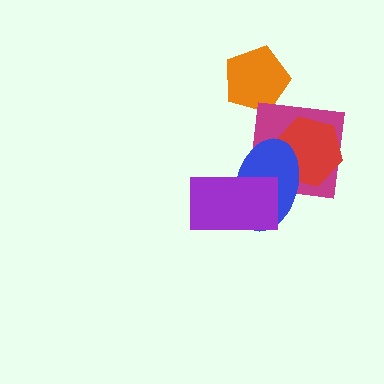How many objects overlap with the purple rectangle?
1 object overlaps with the purple rectangle.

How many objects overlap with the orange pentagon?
0 objects overlap with the orange pentagon.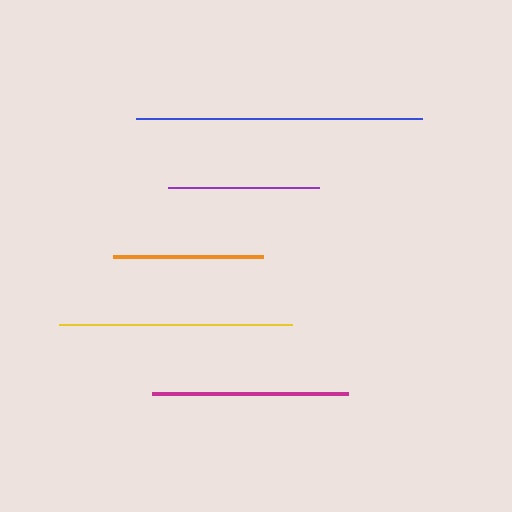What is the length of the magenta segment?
The magenta segment is approximately 197 pixels long.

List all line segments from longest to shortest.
From longest to shortest: blue, yellow, magenta, purple, orange.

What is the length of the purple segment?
The purple segment is approximately 152 pixels long.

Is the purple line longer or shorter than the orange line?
The purple line is longer than the orange line.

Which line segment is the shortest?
The orange line is the shortest at approximately 150 pixels.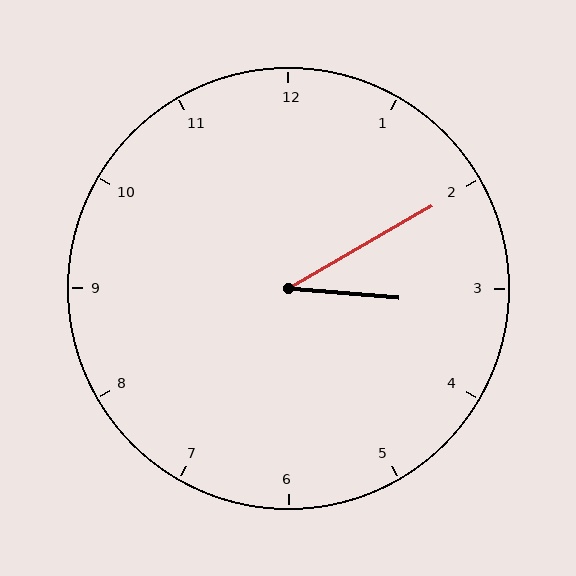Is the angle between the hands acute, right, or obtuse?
It is acute.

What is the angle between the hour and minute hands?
Approximately 35 degrees.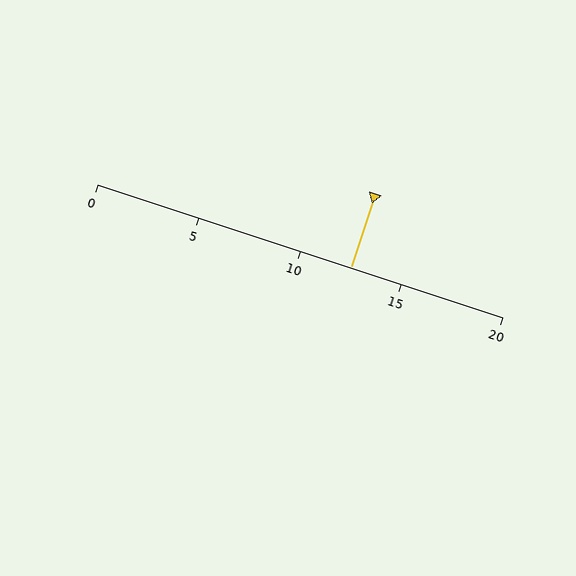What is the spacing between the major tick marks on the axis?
The major ticks are spaced 5 apart.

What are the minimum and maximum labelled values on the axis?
The axis runs from 0 to 20.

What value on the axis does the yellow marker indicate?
The marker indicates approximately 12.5.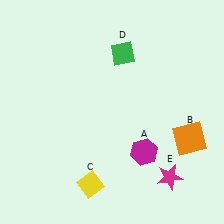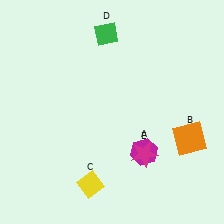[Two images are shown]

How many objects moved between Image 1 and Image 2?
2 objects moved between the two images.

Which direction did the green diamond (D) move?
The green diamond (D) moved up.